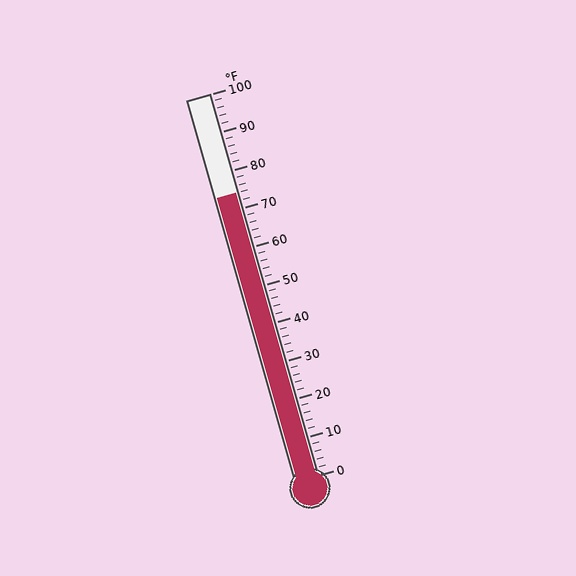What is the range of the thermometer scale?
The thermometer scale ranges from 0°F to 100°F.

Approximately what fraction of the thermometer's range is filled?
The thermometer is filled to approximately 75% of its range.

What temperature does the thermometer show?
The thermometer shows approximately 74°F.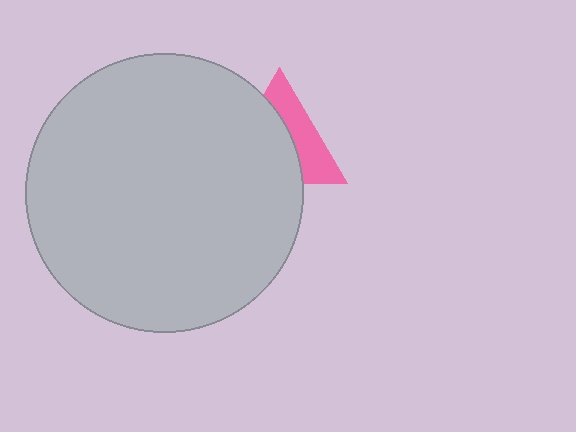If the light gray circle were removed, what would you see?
You would see the complete pink triangle.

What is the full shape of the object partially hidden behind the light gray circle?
The partially hidden object is a pink triangle.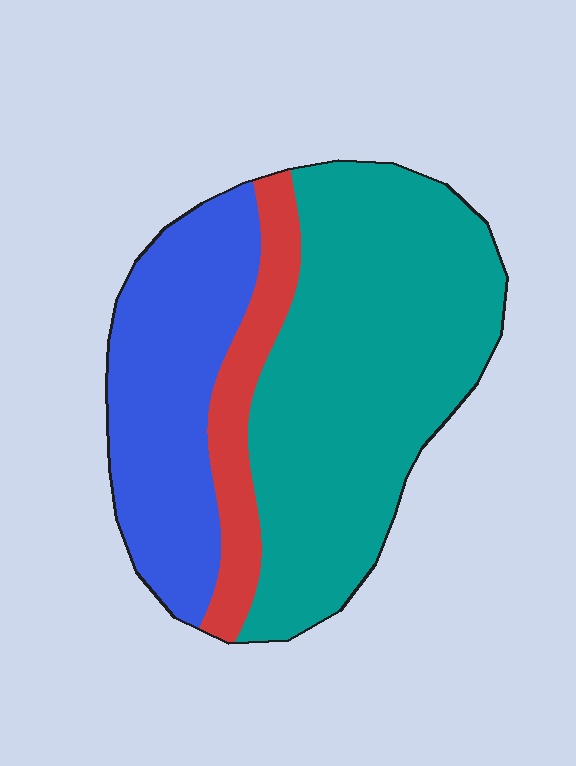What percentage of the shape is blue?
Blue covers around 30% of the shape.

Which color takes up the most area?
Teal, at roughly 55%.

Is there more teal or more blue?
Teal.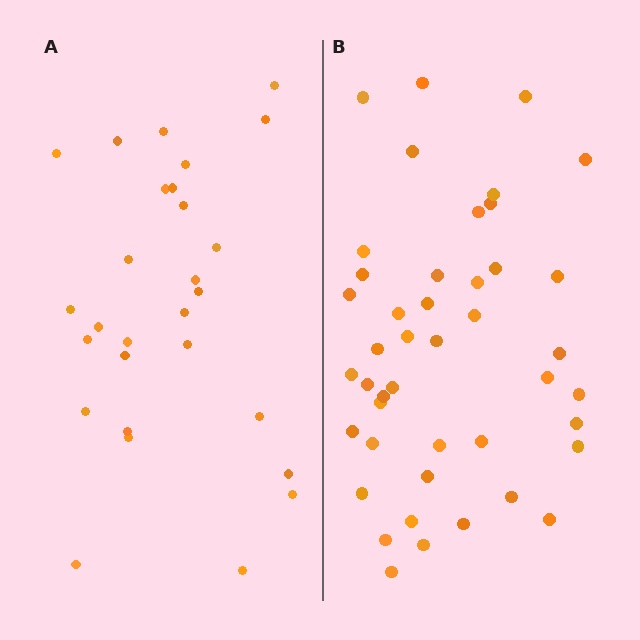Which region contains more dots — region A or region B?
Region B (the right region) has more dots.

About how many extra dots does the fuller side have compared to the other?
Region B has approximately 15 more dots than region A.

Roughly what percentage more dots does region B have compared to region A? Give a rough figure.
About 55% more.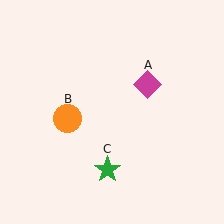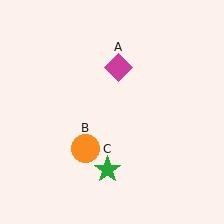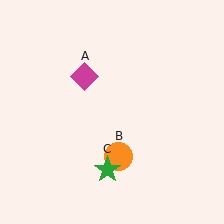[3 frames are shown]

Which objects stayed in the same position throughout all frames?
Green star (object C) remained stationary.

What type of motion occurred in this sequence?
The magenta diamond (object A), orange circle (object B) rotated counterclockwise around the center of the scene.